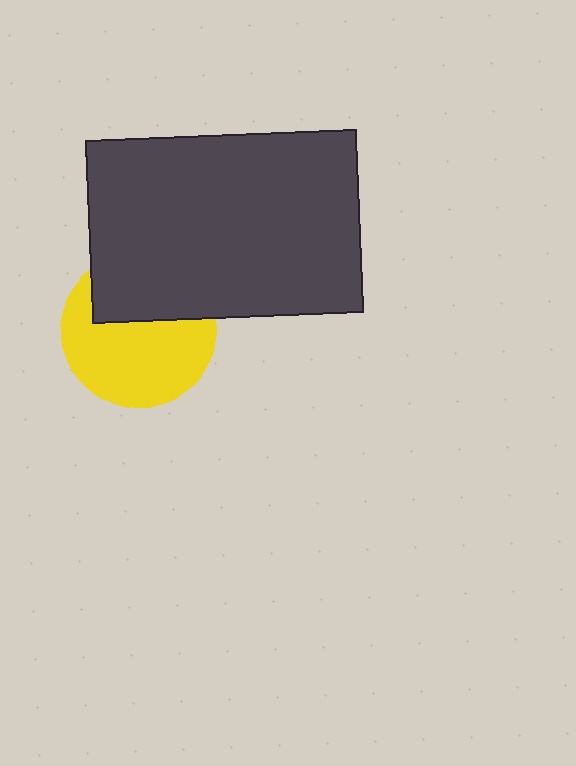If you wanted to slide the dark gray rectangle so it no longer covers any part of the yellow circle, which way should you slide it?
Slide it up — that is the most direct way to separate the two shapes.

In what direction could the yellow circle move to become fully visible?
The yellow circle could move down. That would shift it out from behind the dark gray rectangle entirely.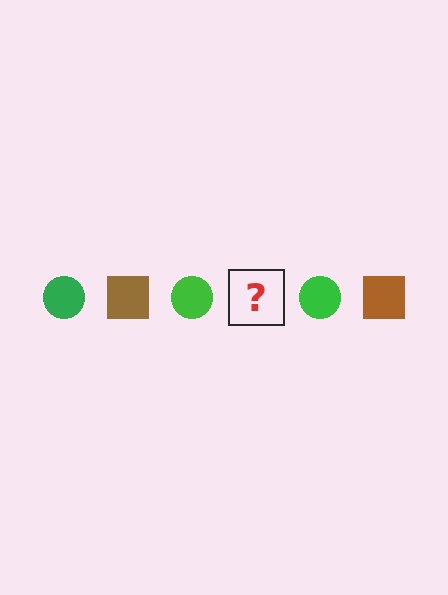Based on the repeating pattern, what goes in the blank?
The blank should be a brown square.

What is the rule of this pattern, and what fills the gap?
The rule is that the pattern alternates between green circle and brown square. The gap should be filled with a brown square.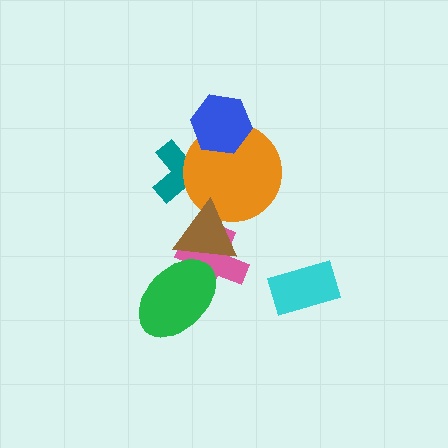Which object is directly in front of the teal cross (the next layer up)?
The orange circle is directly in front of the teal cross.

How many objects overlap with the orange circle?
3 objects overlap with the orange circle.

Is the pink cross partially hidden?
Yes, it is partially covered by another shape.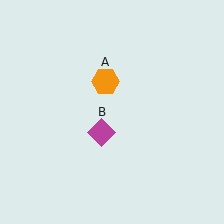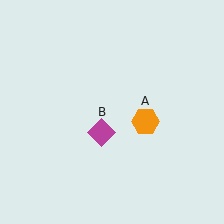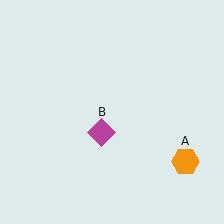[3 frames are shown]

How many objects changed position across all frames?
1 object changed position: orange hexagon (object A).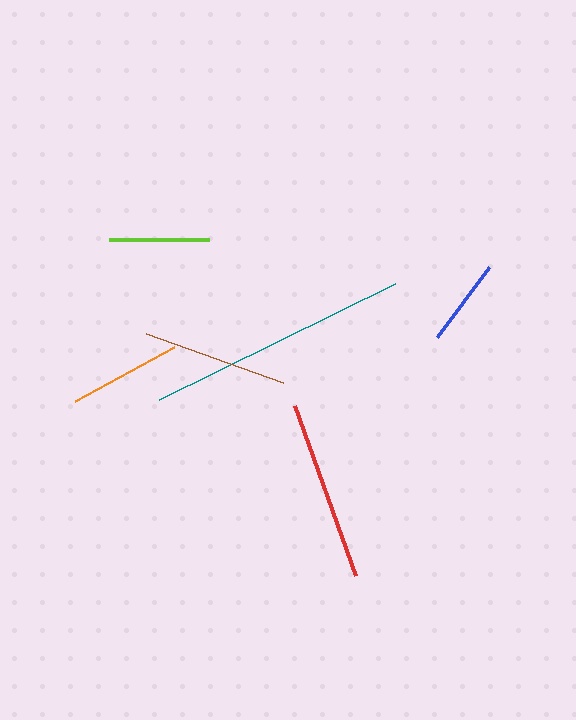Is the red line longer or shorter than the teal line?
The teal line is longer than the red line.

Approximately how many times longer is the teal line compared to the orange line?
The teal line is approximately 2.3 times the length of the orange line.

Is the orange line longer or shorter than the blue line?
The orange line is longer than the blue line.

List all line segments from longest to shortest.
From longest to shortest: teal, red, brown, orange, lime, blue.